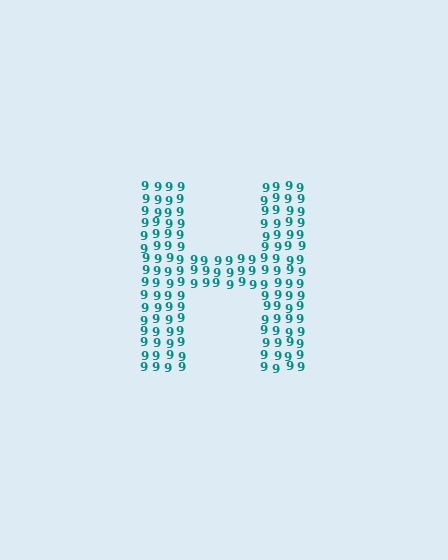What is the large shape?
The large shape is the letter H.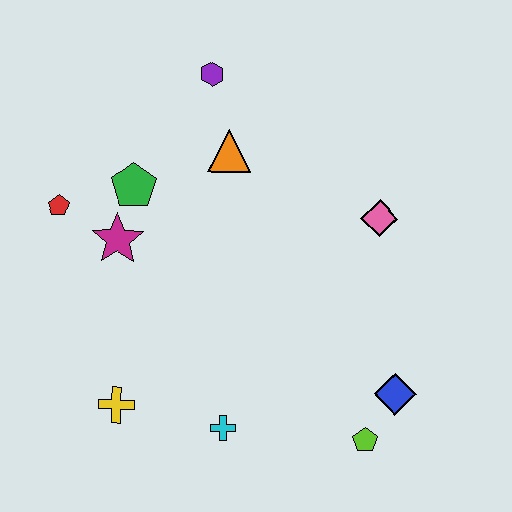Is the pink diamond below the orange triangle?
Yes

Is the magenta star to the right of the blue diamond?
No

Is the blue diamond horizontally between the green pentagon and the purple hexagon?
No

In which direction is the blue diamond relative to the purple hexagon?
The blue diamond is below the purple hexagon.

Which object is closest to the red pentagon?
The magenta star is closest to the red pentagon.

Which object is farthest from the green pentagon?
The lime pentagon is farthest from the green pentagon.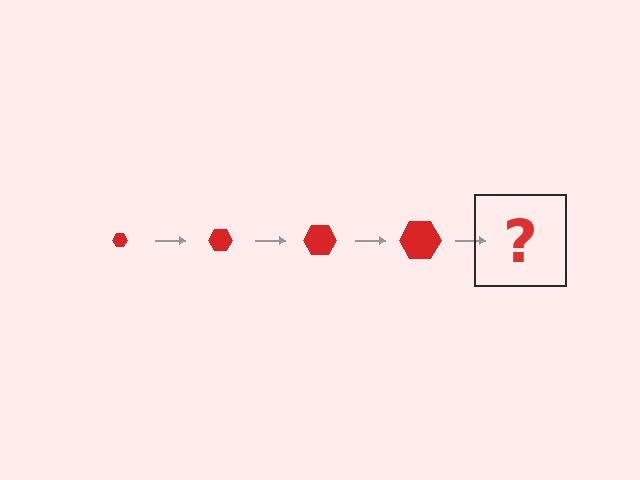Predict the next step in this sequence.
The next step is a red hexagon, larger than the previous one.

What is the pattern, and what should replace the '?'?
The pattern is that the hexagon gets progressively larger each step. The '?' should be a red hexagon, larger than the previous one.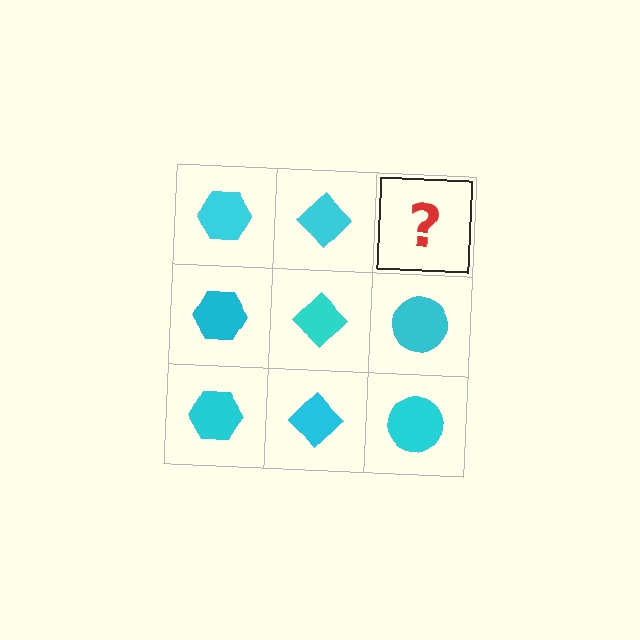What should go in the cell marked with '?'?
The missing cell should contain a cyan circle.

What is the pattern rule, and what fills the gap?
The rule is that each column has a consistent shape. The gap should be filled with a cyan circle.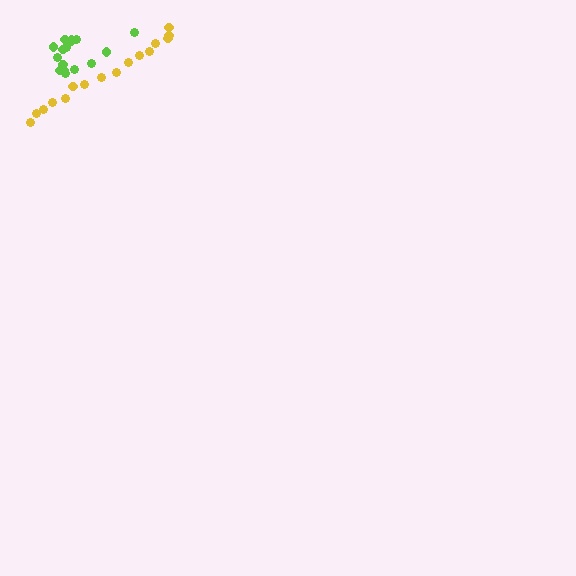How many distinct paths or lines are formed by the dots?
There are 2 distinct paths.